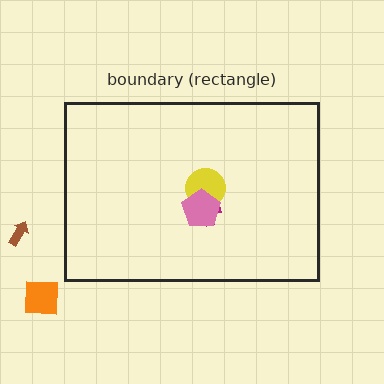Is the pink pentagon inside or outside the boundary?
Inside.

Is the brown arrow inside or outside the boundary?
Outside.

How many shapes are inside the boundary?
3 inside, 2 outside.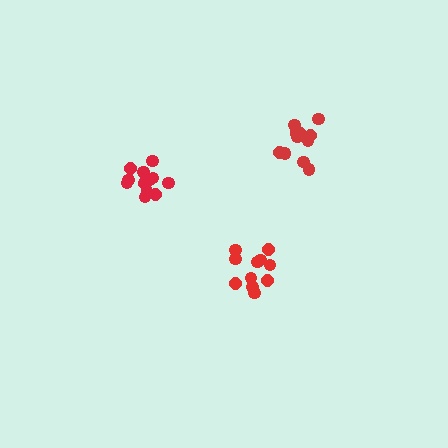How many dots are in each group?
Group 1: 11 dots, Group 2: 12 dots, Group 3: 13 dots (36 total).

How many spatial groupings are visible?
There are 3 spatial groupings.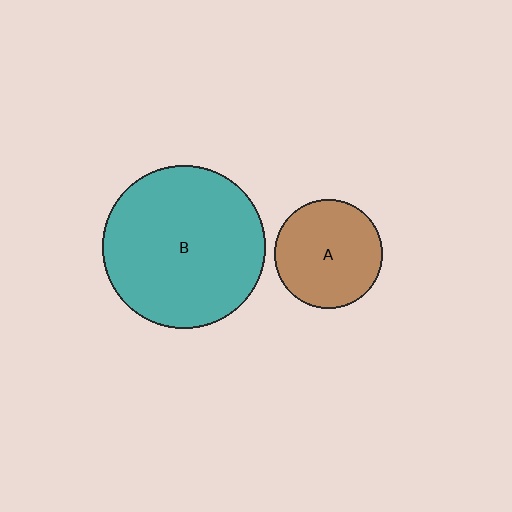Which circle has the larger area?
Circle B (teal).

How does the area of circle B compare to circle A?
Approximately 2.3 times.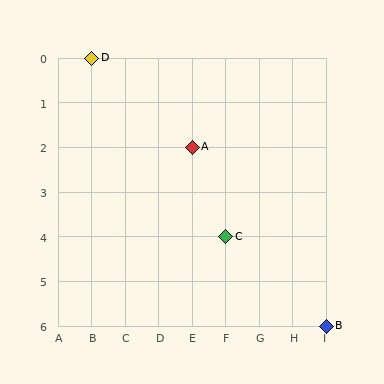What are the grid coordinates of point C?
Point C is at grid coordinates (F, 4).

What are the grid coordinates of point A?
Point A is at grid coordinates (E, 2).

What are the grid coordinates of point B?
Point B is at grid coordinates (I, 6).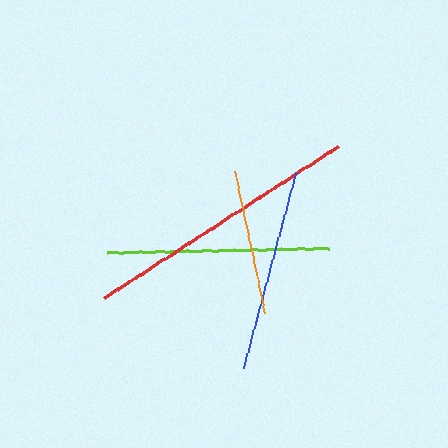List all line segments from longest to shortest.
From longest to shortest: red, lime, blue, orange.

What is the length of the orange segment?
The orange segment is approximately 145 pixels long.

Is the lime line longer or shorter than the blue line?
The lime line is longer than the blue line.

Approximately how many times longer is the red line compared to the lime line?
The red line is approximately 1.3 times the length of the lime line.